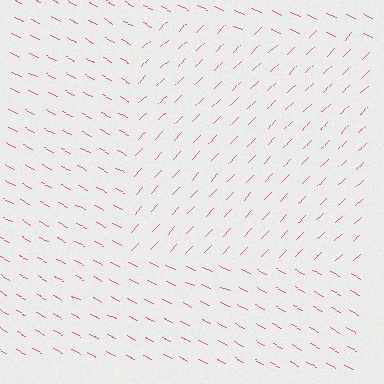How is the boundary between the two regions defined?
The boundary is defined purely by a change in line orientation (approximately 71 degrees difference). All lines are the same color and thickness.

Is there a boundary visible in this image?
Yes, there is a texture boundary formed by a change in line orientation.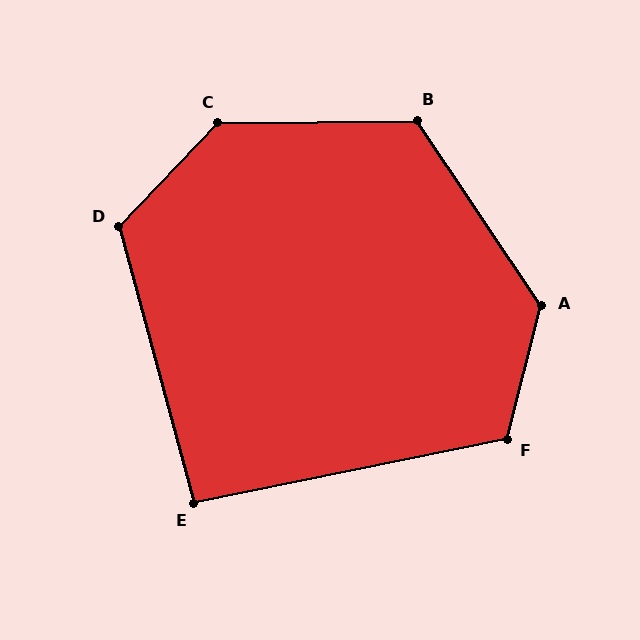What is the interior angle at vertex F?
Approximately 116 degrees (obtuse).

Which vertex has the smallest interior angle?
E, at approximately 94 degrees.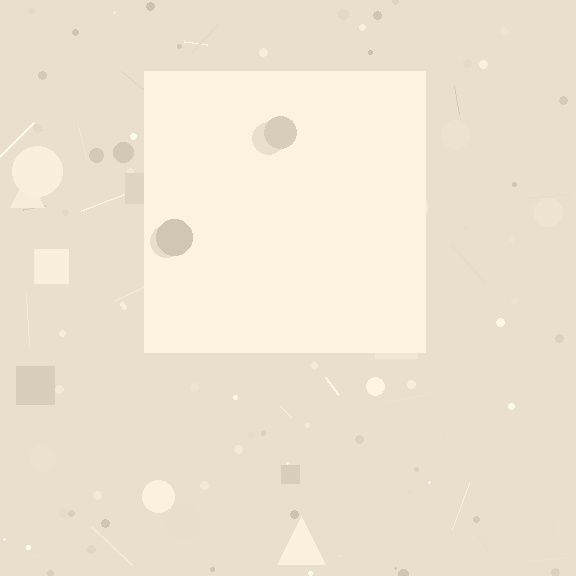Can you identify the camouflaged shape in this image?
The camouflaged shape is a square.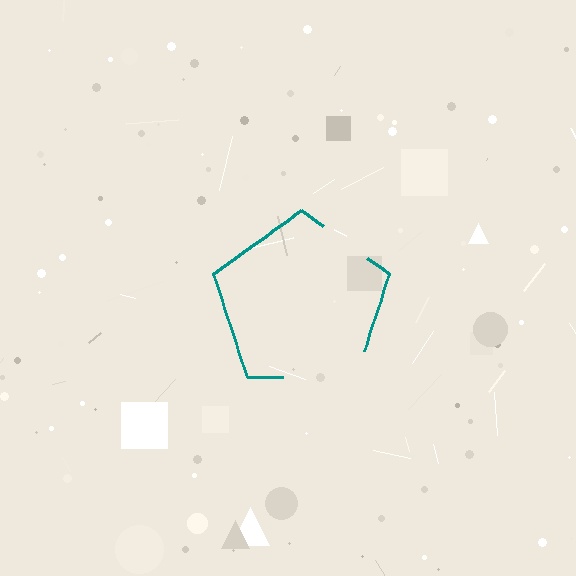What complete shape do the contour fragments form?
The contour fragments form a pentagon.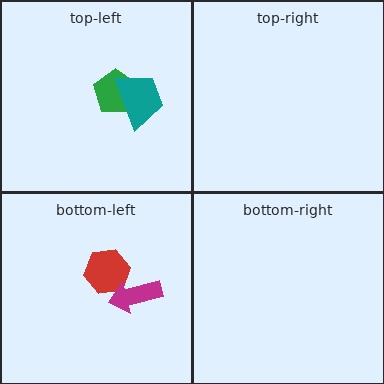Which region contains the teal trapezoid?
The top-left region.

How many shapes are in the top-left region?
2.